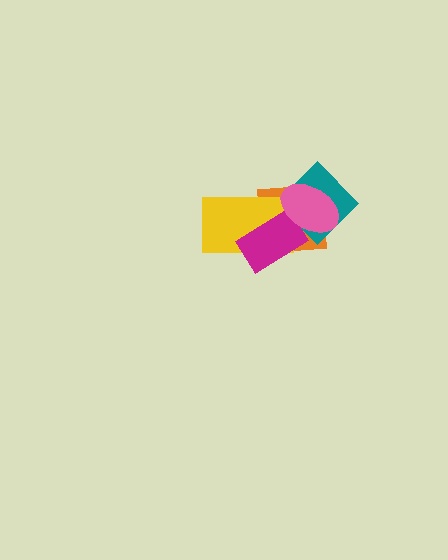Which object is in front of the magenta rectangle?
The pink ellipse is in front of the magenta rectangle.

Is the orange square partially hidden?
Yes, it is partially covered by another shape.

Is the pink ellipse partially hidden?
No, no other shape covers it.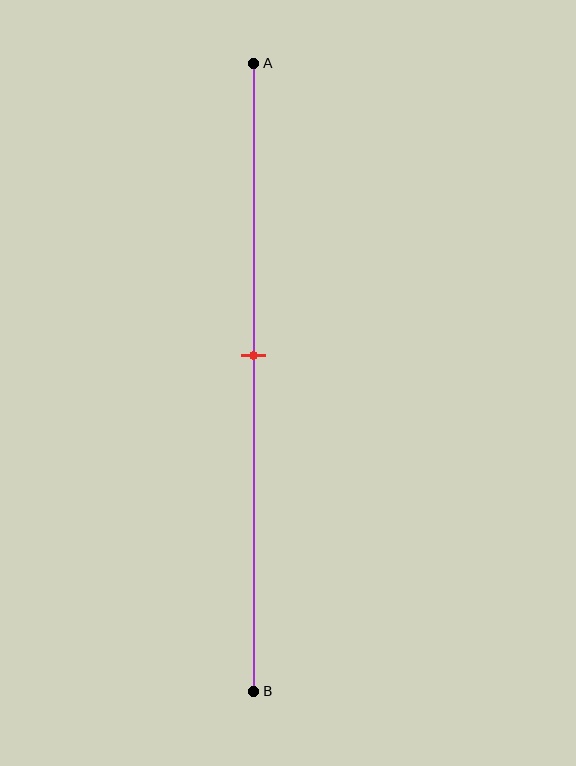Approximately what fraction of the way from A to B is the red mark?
The red mark is approximately 45% of the way from A to B.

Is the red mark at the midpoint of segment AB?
No, the mark is at about 45% from A, not at the 50% midpoint.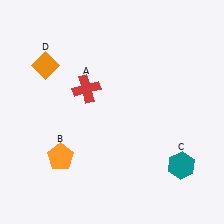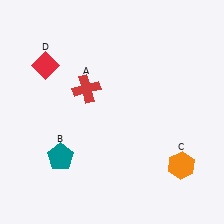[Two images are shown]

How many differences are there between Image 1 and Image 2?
There are 3 differences between the two images.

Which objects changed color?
B changed from orange to teal. C changed from teal to orange. D changed from orange to red.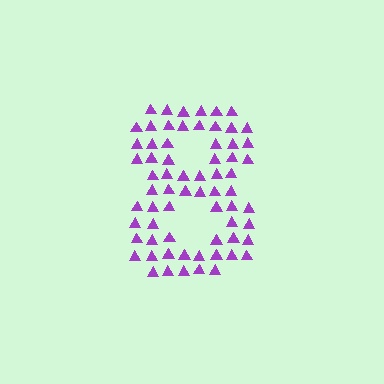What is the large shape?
The large shape is the digit 8.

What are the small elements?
The small elements are triangles.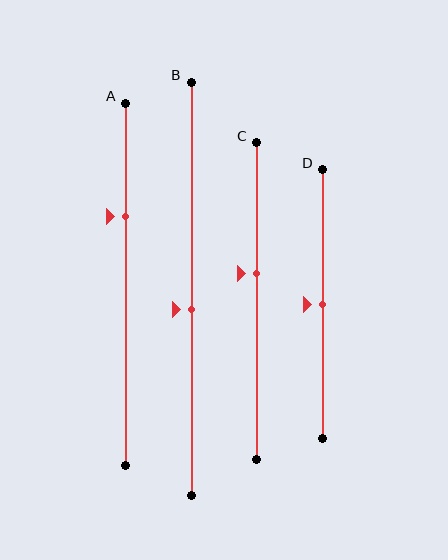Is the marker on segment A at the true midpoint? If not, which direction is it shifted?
No, the marker on segment A is shifted upward by about 19% of the segment length.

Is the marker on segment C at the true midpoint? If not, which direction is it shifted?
No, the marker on segment C is shifted upward by about 9% of the segment length.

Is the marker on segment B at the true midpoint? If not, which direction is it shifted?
No, the marker on segment B is shifted downward by about 5% of the segment length.